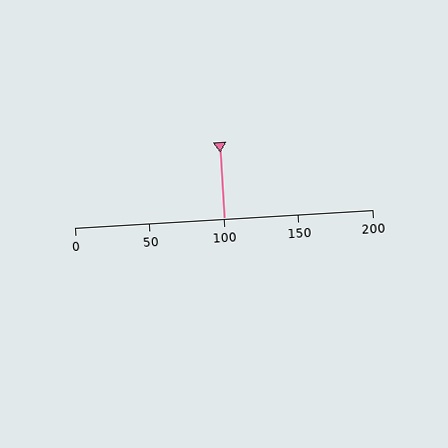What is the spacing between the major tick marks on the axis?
The major ticks are spaced 50 apart.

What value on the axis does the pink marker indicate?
The marker indicates approximately 100.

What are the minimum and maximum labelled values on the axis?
The axis runs from 0 to 200.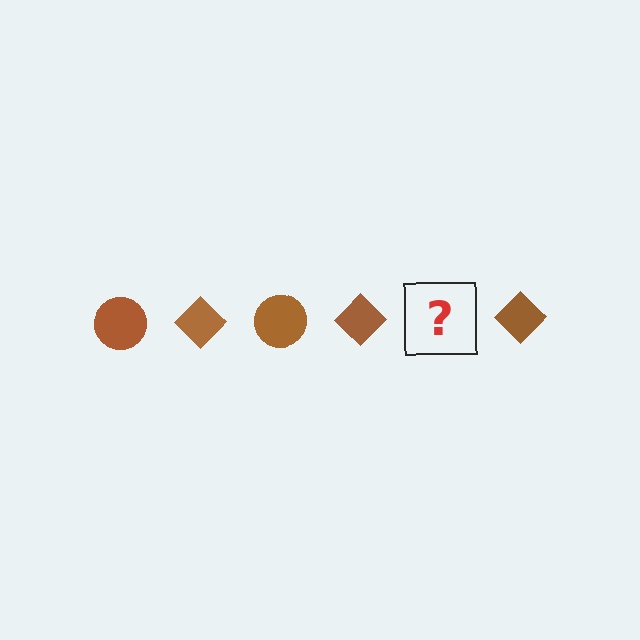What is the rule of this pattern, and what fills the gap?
The rule is that the pattern cycles through circle, diamond shapes in brown. The gap should be filled with a brown circle.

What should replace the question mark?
The question mark should be replaced with a brown circle.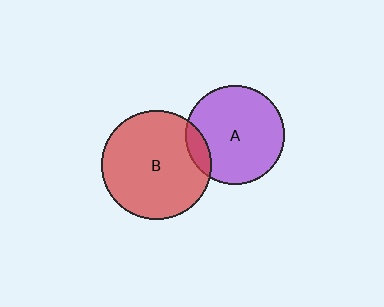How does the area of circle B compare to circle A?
Approximately 1.2 times.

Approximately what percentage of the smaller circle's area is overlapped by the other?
Approximately 10%.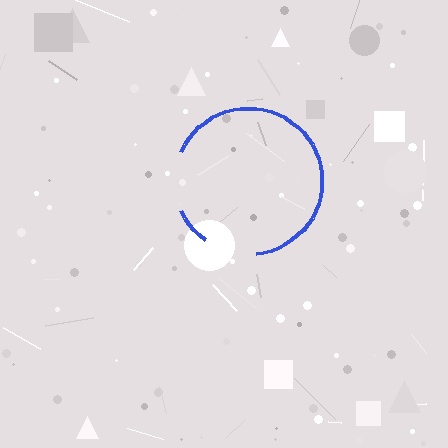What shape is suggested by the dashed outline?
The dashed outline suggests a circle.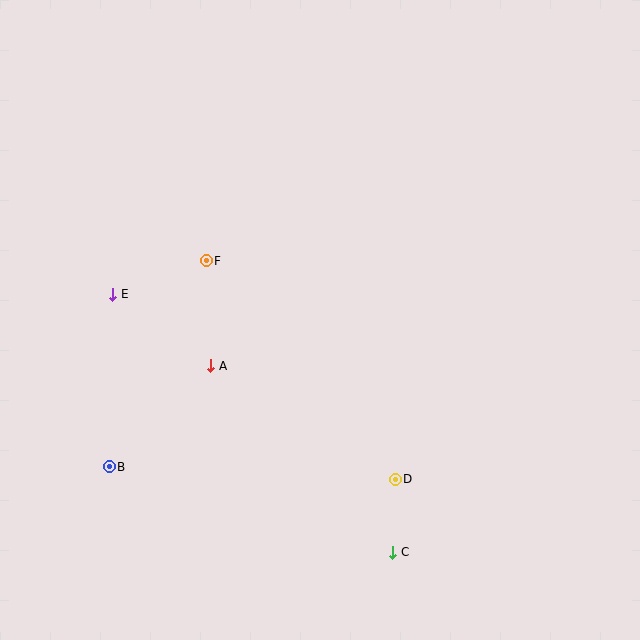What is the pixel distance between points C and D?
The distance between C and D is 73 pixels.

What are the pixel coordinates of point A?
Point A is at (211, 366).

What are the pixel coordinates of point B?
Point B is at (109, 467).